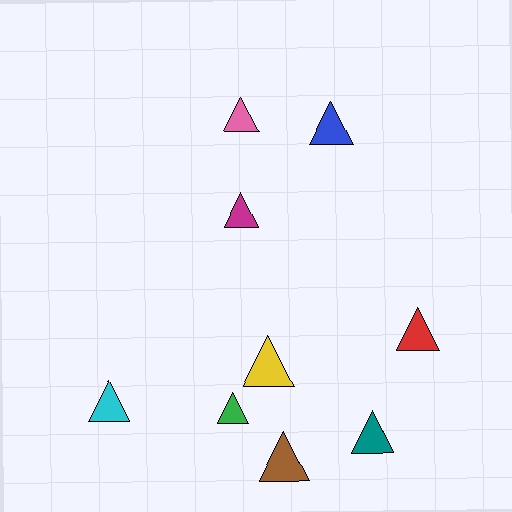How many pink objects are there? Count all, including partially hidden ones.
There is 1 pink object.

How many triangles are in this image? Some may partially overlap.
There are 9 triangles.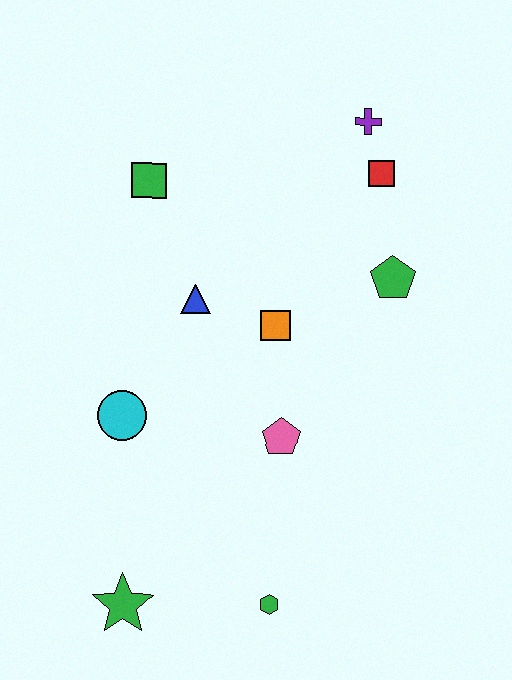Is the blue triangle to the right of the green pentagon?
No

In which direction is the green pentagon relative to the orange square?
The green pentagon is to the right of the orange square.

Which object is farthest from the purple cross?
The green star is farthest from the purple cross.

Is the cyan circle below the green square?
Yes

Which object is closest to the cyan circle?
The blue triangle is closest to the cyan circle.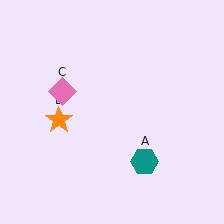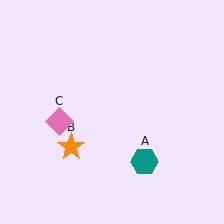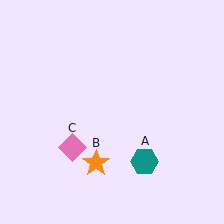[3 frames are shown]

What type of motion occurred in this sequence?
The orange star (object B), pink diamond (object C) rotated counterclockwise around the center of the scene.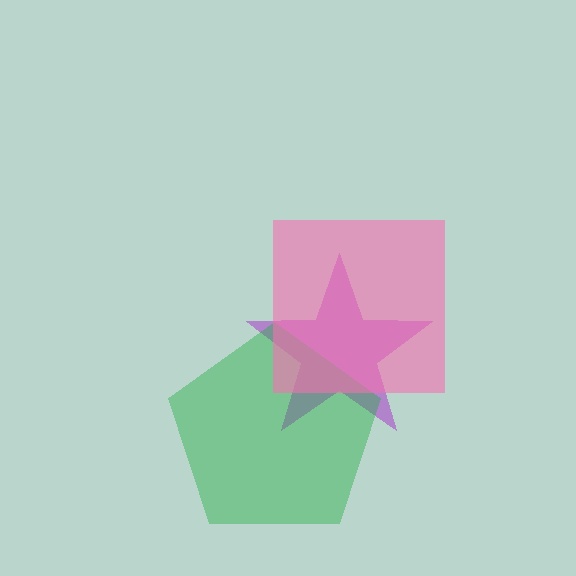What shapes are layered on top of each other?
The layered shapes are: a purple star, a green pentagon, a pink square.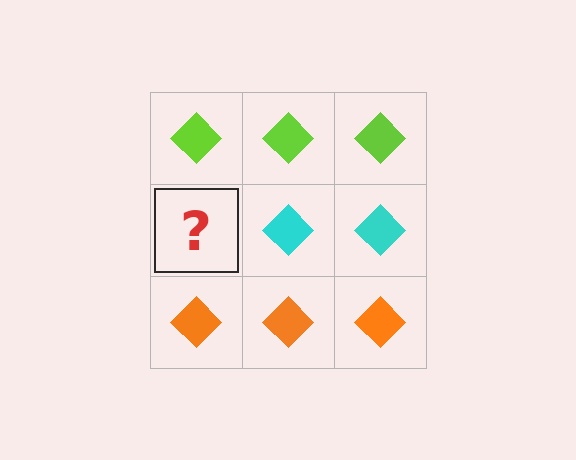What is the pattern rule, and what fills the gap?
The rule is that each row has a consistent color. The gap should be filled with a cyan diamond.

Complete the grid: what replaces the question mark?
The question mark should be replaced with a cyan diamond.